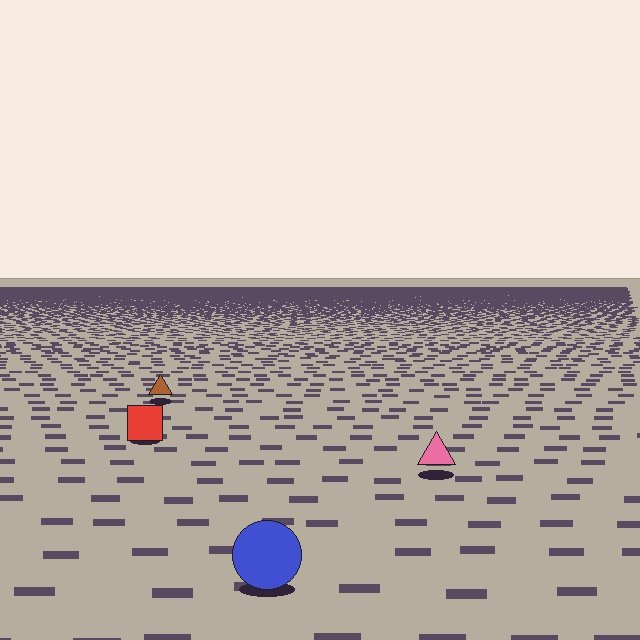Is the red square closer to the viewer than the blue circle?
No. The blue circle is closer — you can tell from the texture gradient: the ground texture is coarser near it.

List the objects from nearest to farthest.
From nearest to farthest: the blue circle, the pink triangle, the red square, the brown triangle.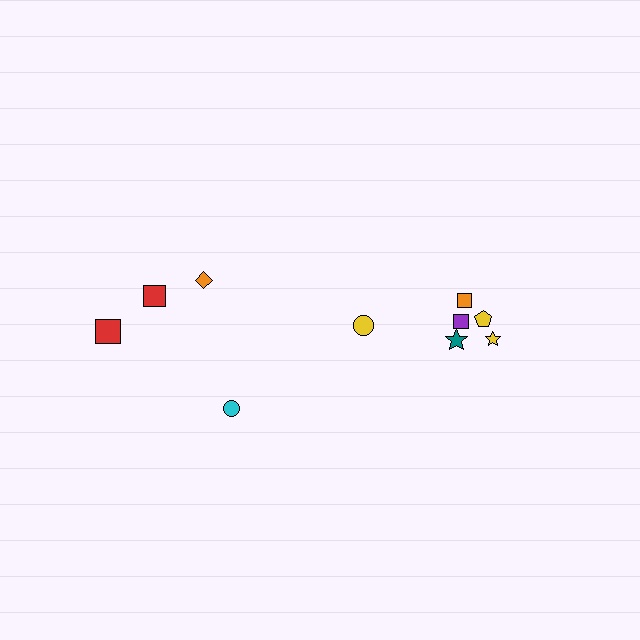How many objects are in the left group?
There are 4 objects.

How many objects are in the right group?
There are 6 objects.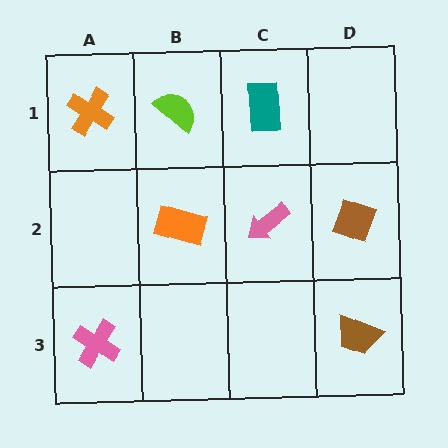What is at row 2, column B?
An orange rectangle.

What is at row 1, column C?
A teal rectangle.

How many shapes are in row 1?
3 shapes.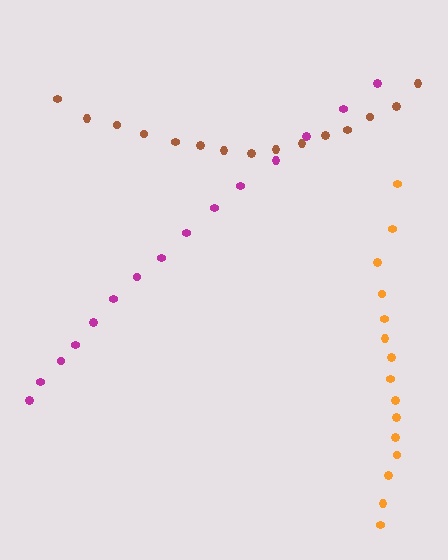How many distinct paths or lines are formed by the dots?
There are 3 distinct paths.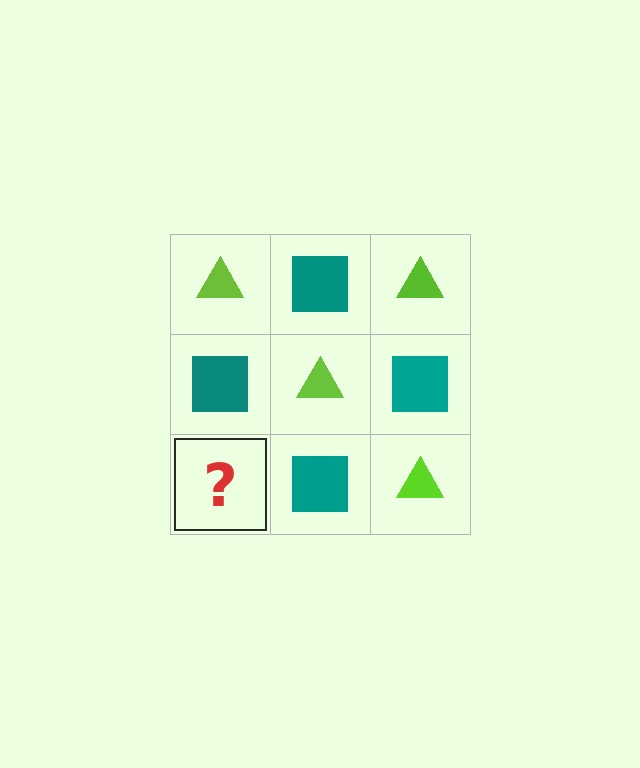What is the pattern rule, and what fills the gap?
The rule is that it alternates lime triangle and teal square in a checkerboard pattern. The gap should be filled with a lime triangle.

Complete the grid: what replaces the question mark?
The question mark should be replaced with a lime triangle.